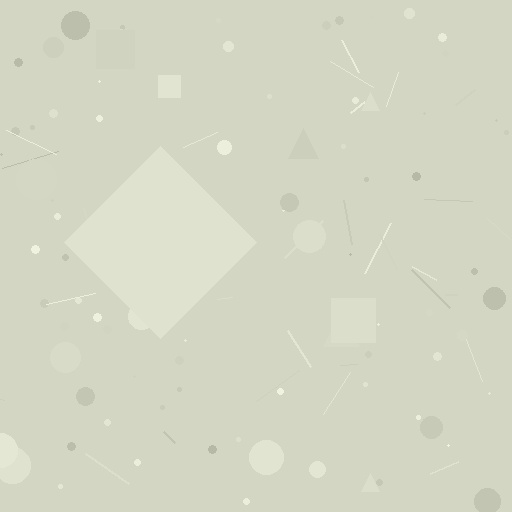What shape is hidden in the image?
A diamond is hidden in the image.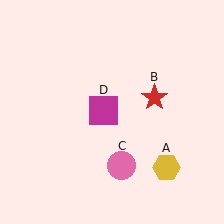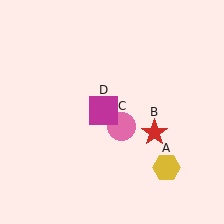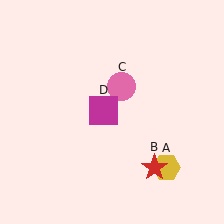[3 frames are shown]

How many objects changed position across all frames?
2 objects changed position: red star (object B), pink circle (object C).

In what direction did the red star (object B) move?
The red star (object B) moved down.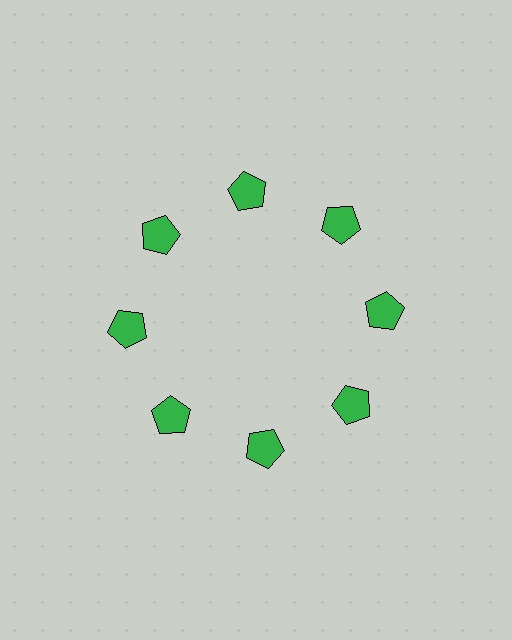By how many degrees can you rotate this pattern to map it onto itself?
The pattern maps onto itself every 45 degrees of rotation.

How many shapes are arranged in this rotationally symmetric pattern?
There are 8 shapes, arranged in 8 groups of 1.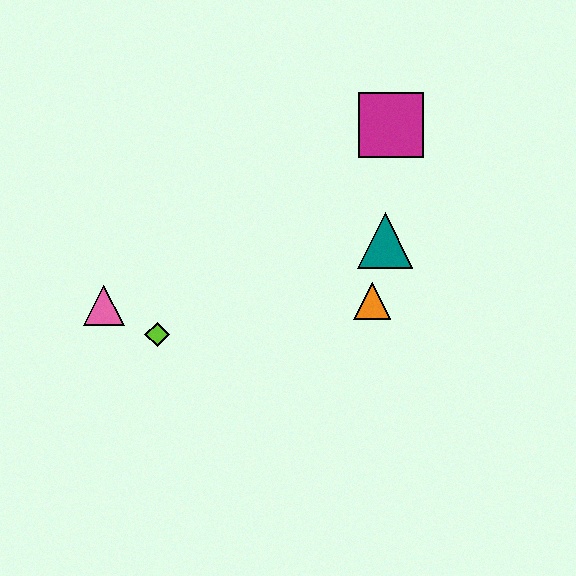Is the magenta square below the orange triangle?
No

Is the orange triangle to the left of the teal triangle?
Yes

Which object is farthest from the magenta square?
The pink triangle is farthest from the magenta square.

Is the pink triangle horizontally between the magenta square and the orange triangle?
No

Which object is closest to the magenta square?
The teal triangle is closest to the magenta square.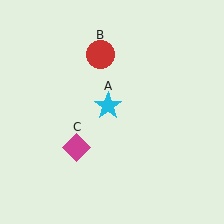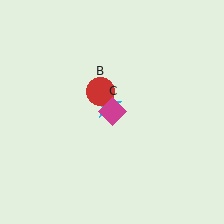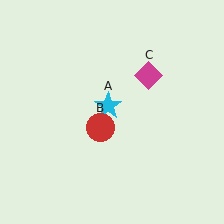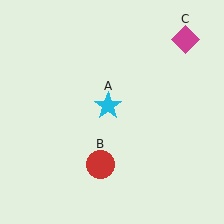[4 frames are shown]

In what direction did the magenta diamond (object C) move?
The magenta diamond (object C) moved up and to the right.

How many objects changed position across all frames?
2 objects changed position: red circle (object B), magenta diamond (object C).